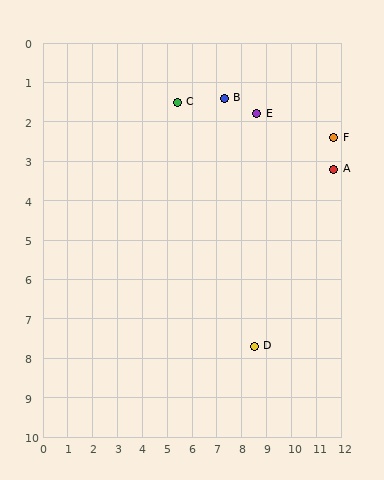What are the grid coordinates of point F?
Point F is at approximately (11.7, 2.4).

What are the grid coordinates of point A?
Point A is at approximately (11.7, 3.2).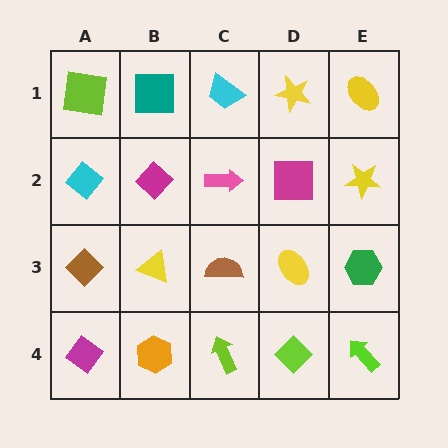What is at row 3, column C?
A brown semicircle.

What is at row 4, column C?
A lime arrow.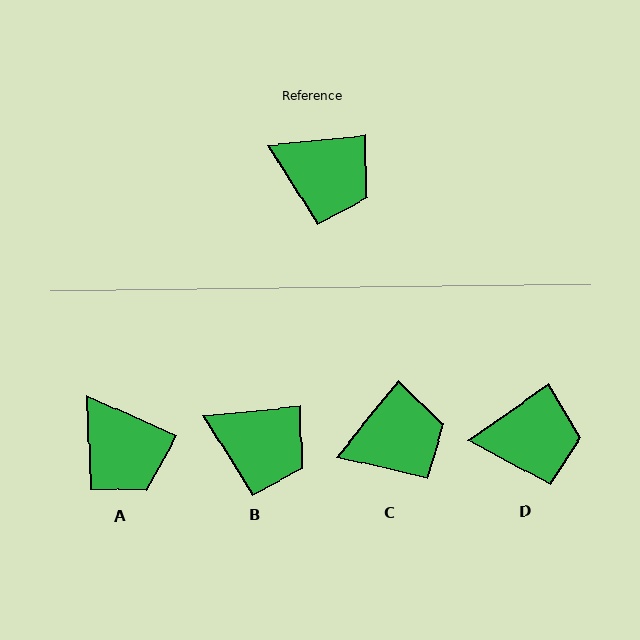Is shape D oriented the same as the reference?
No, it is off by about 30 degrees.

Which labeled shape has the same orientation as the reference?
B.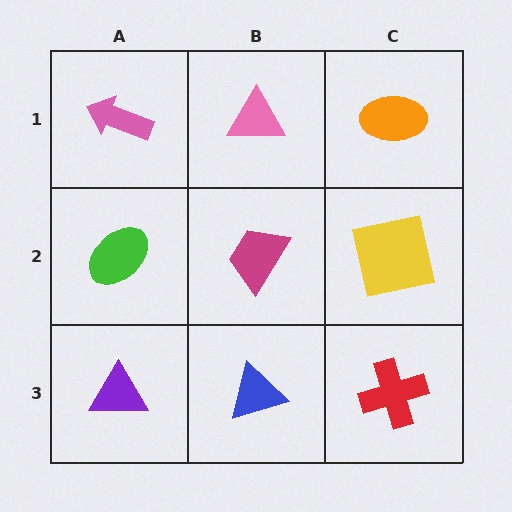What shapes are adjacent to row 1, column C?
A yellow square (row 2, column C), a pink triangle (row 1, column B).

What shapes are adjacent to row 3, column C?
A yellow square (row 2, column C), a blue triangle (row 3, column B).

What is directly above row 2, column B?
A pink triangle.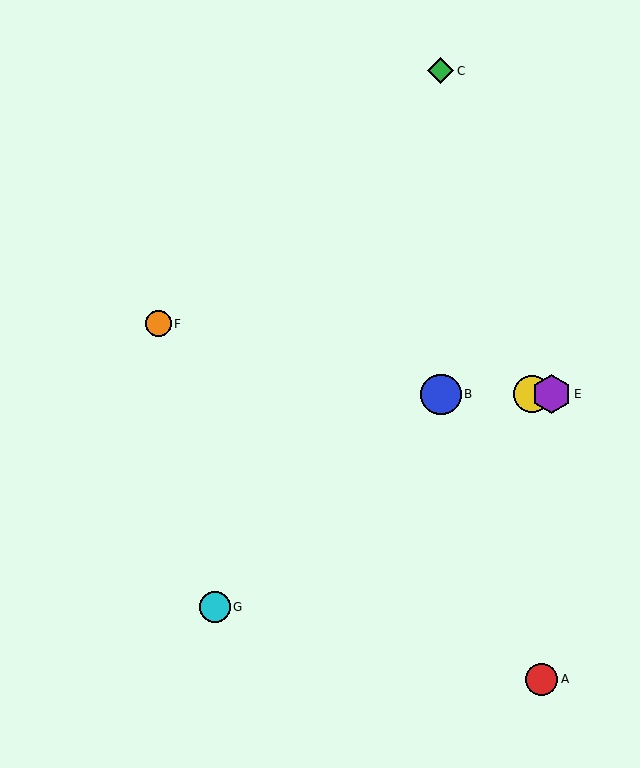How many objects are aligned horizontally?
3 objects (B, D, E) are aligned horizontally.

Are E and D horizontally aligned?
Yes, both are at y≈394.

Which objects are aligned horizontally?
Objects B, D, E are aligned horizontally.